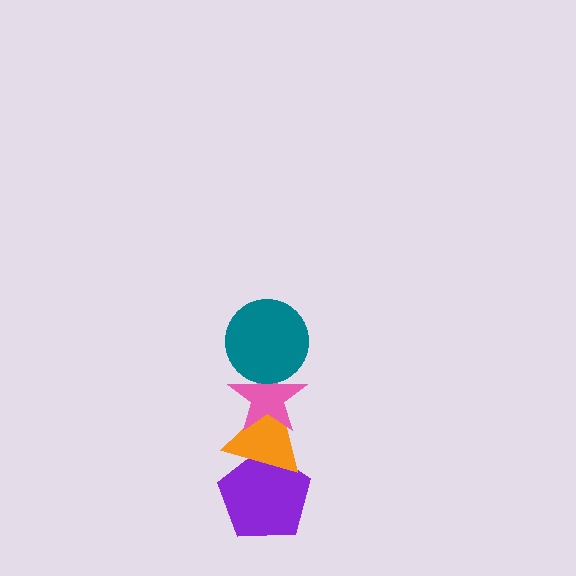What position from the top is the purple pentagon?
The purple pentagon is 4th from the top.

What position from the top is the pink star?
The pink star is 2nd from the top.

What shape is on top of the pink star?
The teal circle is on top of the pink star.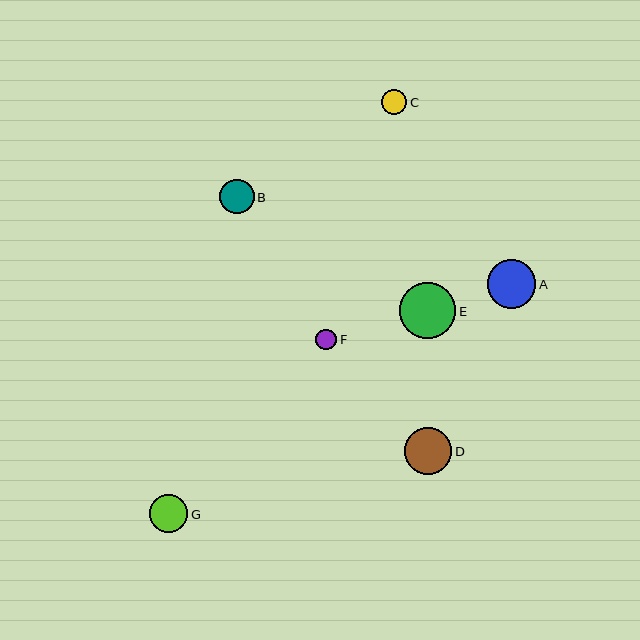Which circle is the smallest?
Circle F is the smallest with a size of approximately 21 pixels.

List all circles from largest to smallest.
From largest to smallest: E, A, D, G, B, C, F.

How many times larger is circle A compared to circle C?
Circle A is approximately 1.9 times the size of circle C.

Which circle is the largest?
Circle E is the largest with a size of approximately 57 pixels.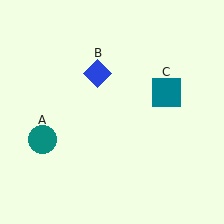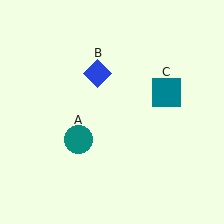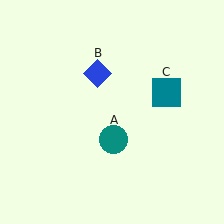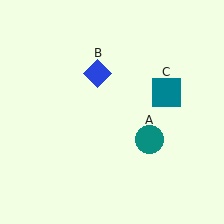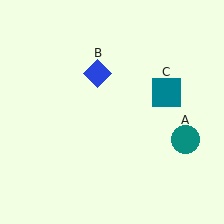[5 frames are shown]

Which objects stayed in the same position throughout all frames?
Blue diamond (object B) and teal square (object C) remained stationary.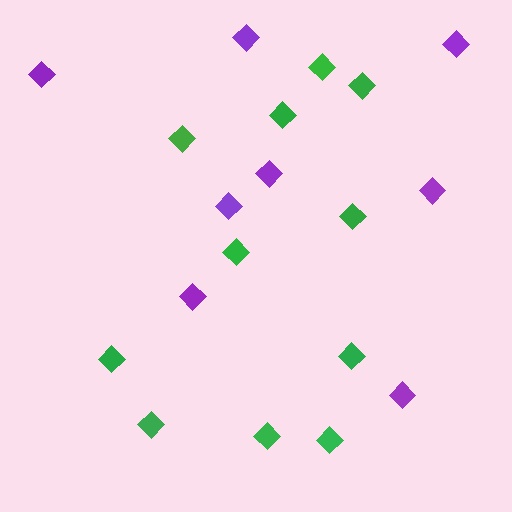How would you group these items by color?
There are 2 groups: one group of green diamonds (11) and one group of purple diamonds (8).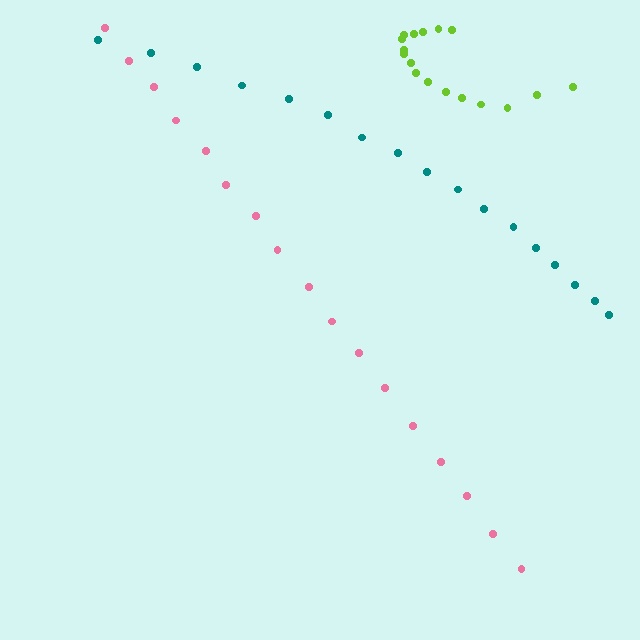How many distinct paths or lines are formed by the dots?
There are 3 distinct paths.